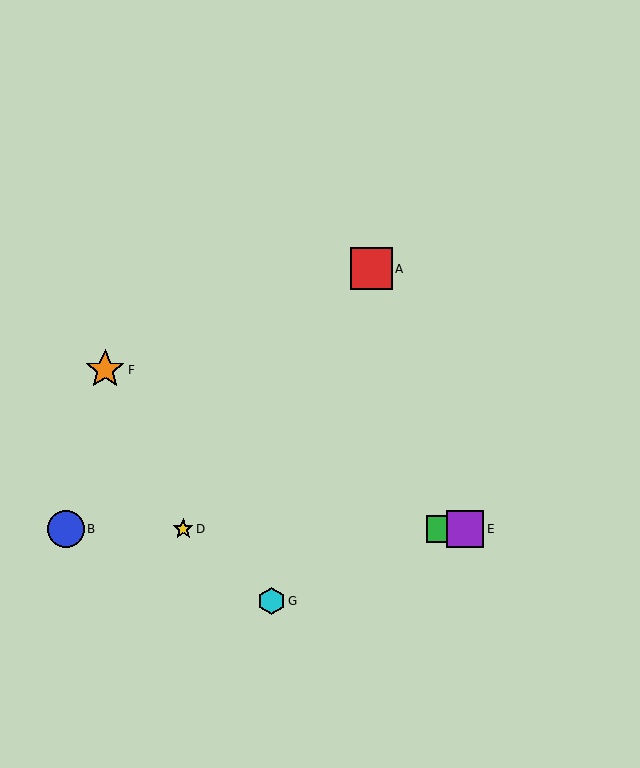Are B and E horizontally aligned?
Yes, both are at y≈529.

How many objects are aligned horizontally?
4 objects (B, C, D, E) are aligned horizontally.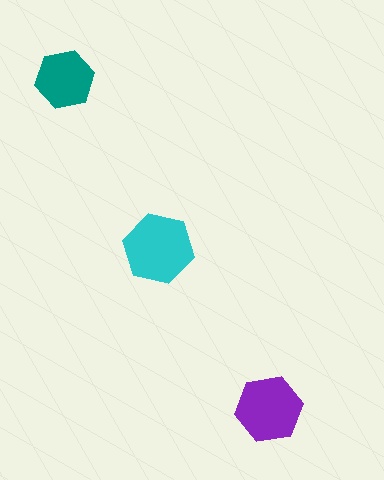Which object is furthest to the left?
The teal hexagon is leftmost.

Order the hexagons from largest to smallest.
the cyan one, the purple one, the teal one.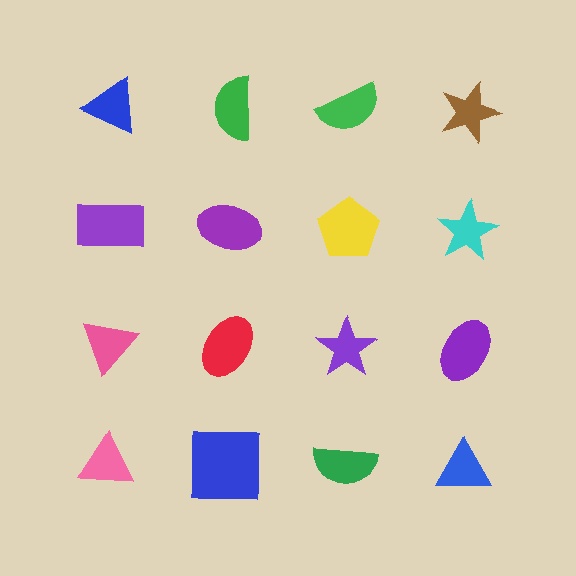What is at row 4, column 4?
A blue triangle.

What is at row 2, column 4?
A cyan star.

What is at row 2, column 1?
A purple rectangle.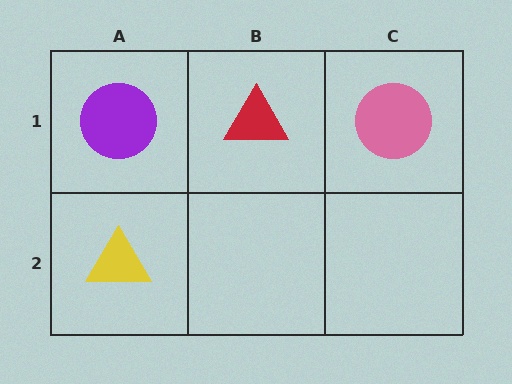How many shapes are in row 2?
1 shape.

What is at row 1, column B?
A red triangle.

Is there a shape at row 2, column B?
No, that cell is empty.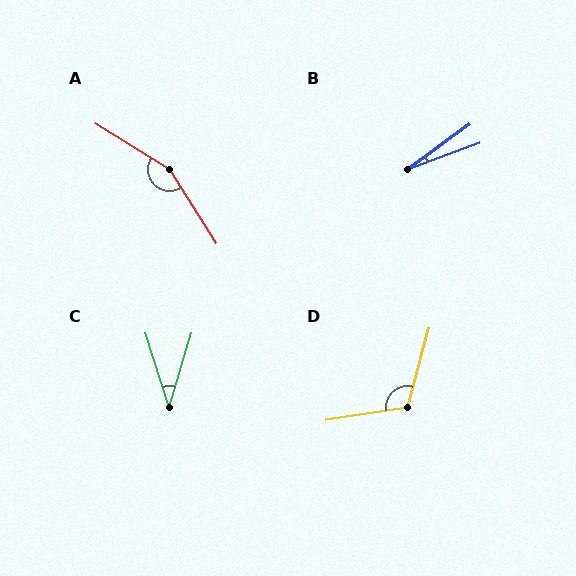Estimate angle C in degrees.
Approximately 34 degrees.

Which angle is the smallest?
B, at approximately 16 degrees.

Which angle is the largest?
A, at approximately 154 degrees.